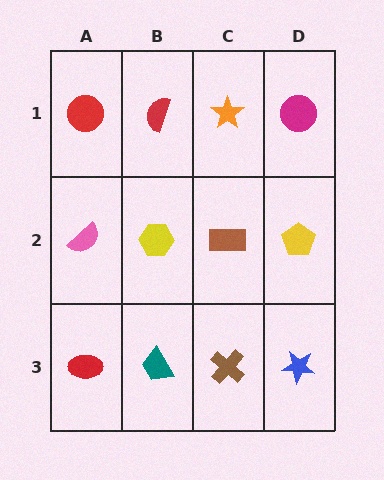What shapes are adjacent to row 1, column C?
A brown rectangle (row 2, column C), a red semicircle (row 1, column B), a magenta circle (row 1, column D).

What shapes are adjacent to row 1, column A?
A pink semicircle (row 2, column A), a red semicircle (row 1, column B).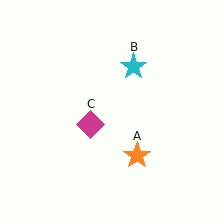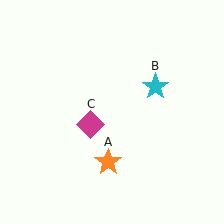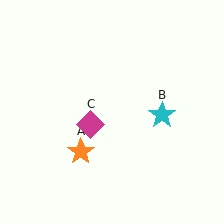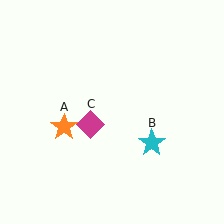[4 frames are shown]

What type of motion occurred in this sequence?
The orange star (object A), cyan star (object B) rotated clockwise around the center of the scene.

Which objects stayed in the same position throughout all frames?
Magenta diamond (object C) remained stationary.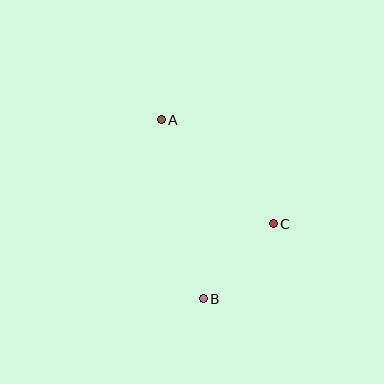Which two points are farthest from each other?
Points A and B are farthest from each other.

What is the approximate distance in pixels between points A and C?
The distance between A and C is approximately 153 pixels.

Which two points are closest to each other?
Points B and C are closest to each other.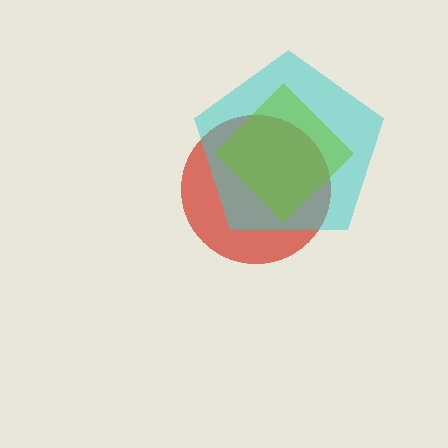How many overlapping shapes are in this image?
There are 3 overlapping shapes in the image.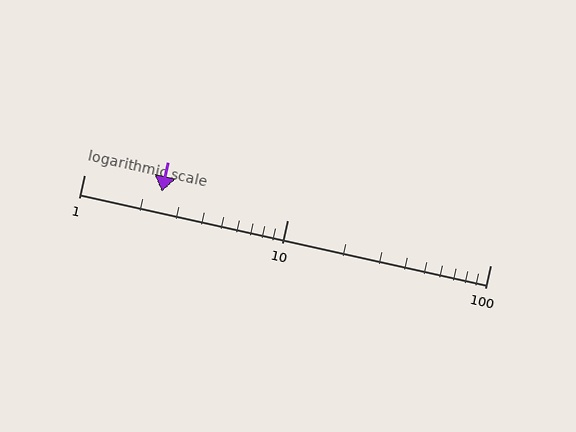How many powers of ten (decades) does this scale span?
The scale spans 2 decades, from 1 to 100.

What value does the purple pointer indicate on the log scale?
The pointer indicates approximately 2.4.